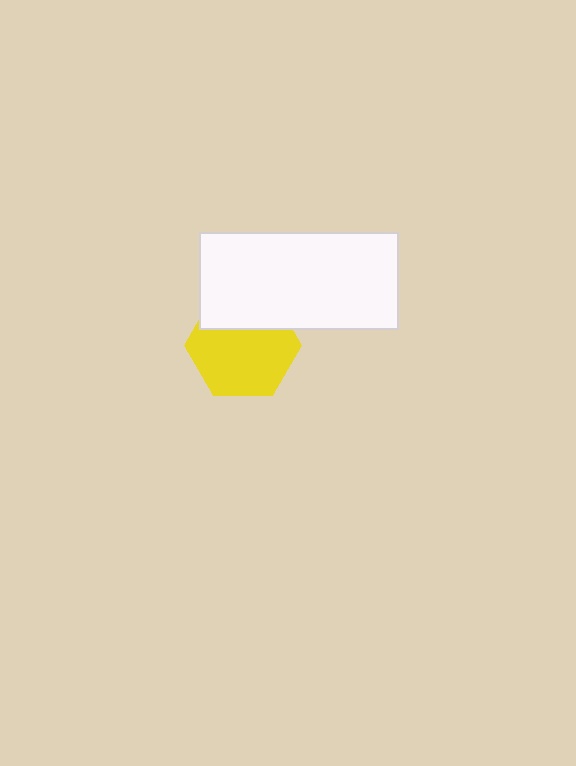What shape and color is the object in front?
The object in front is a white rectangle.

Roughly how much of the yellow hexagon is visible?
Most of it is visible (roughly 69%).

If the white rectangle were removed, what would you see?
You would see the complete yellow hexagon.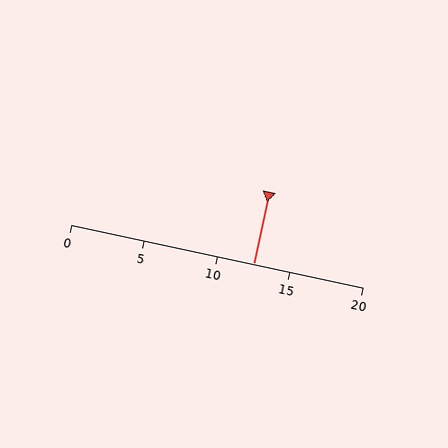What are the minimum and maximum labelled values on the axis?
The axis runs from 0 to 20.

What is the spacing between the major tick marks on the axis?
The major ticks are spaced 5 apart.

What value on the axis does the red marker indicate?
The marker indicates approximately 12.5.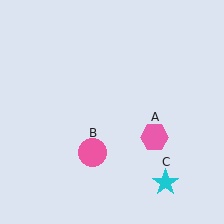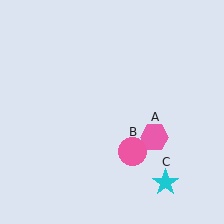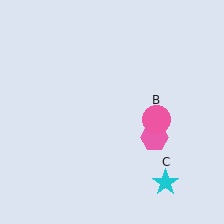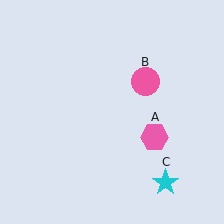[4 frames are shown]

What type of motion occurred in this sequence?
The pink circle (object B) rotated counterclockwise around the center of the scene.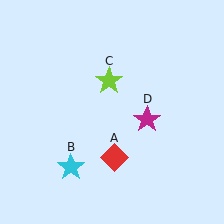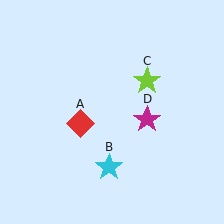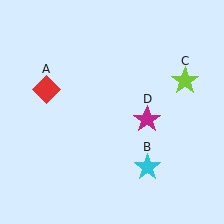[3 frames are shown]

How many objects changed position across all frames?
3 objects changed position: red diamond (object A), cyan star (object B), lime star (object C).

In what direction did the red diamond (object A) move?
The red diamond (object A) moved up and to the left.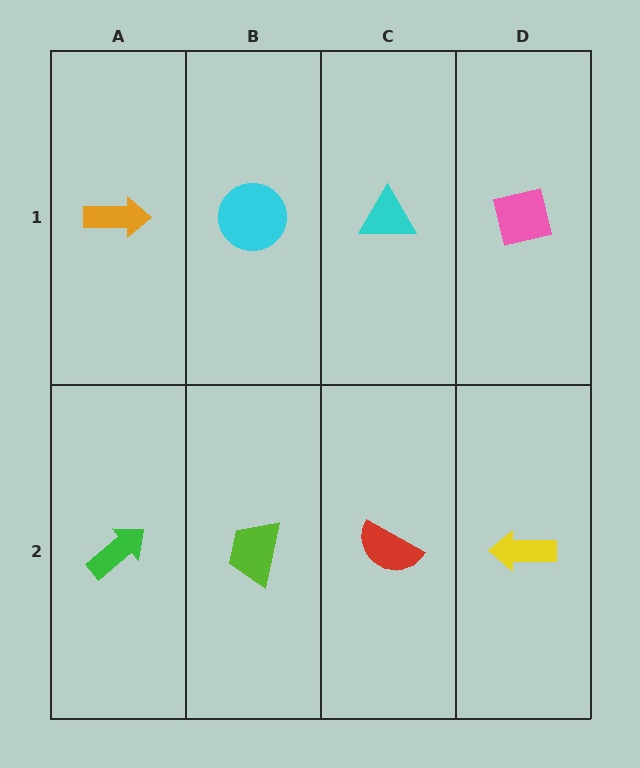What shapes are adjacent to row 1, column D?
A yellow arrow (row 2, column D), a cyan triangle (row 1, column C).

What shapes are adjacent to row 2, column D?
A pink square (row 1, column D), a red semicircle (row 2, column C).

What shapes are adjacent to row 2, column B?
A cyan circle (row 1, column B), a green arrow (row 2, column A), a red semicircle (row 2, column C).